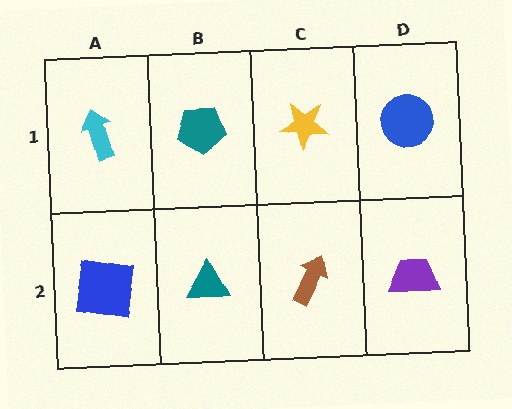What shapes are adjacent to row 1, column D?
A purple trapezoid (row 2, column D), a yellow star (row 1, column C).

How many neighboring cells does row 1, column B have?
3.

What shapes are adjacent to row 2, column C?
A yellow star (row 1, column C), a teal triangle (row 2, column B), a purple trapezoid (row 2, column D).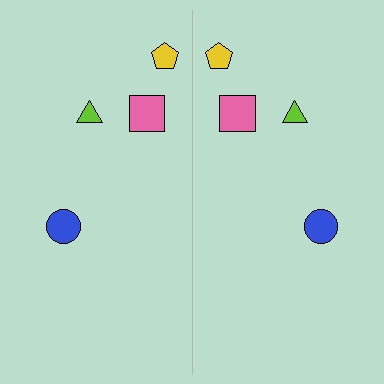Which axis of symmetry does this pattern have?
The pattern has a vertical axis of symmetry running through the center of the image.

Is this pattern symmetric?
Yes, this pattern has bilateral (reflection) symmetry.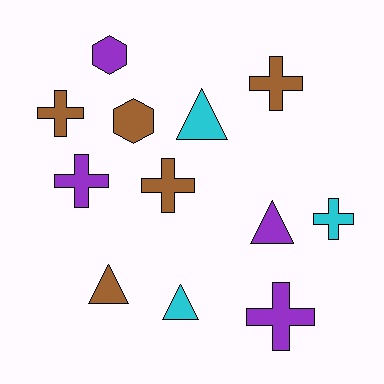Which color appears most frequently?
Brown, with 5 objects.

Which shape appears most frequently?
Cross, with 6 objects.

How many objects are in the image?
There are 12 objects.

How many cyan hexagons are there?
There are no cyan hexagons.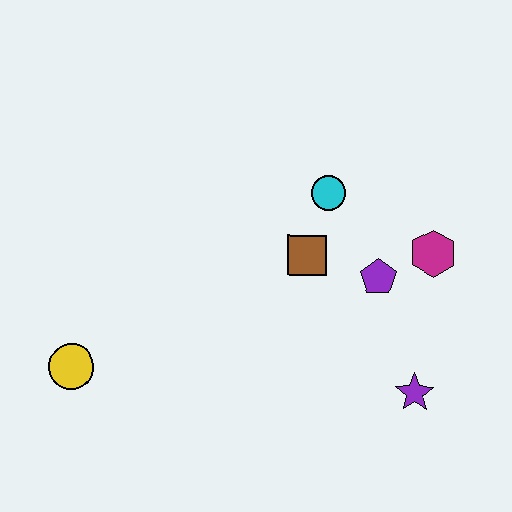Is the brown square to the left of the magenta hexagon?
Yes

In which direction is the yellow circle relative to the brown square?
The yellow circle is to the left of the brown square.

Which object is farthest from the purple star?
The yellow circle is farthest from the purple star.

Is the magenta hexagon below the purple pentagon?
No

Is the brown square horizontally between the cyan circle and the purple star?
No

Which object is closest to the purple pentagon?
The magenta hexagon is closest to the purple pentagon.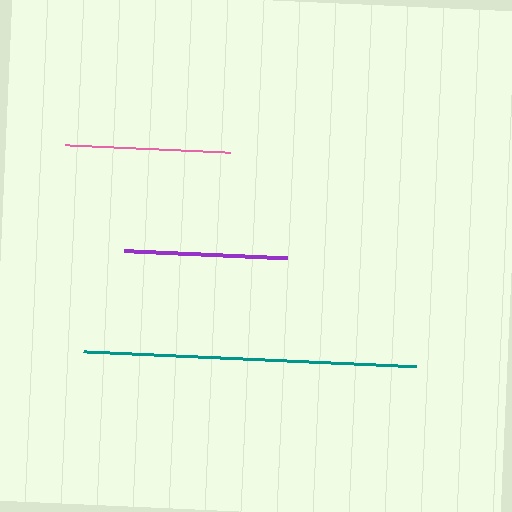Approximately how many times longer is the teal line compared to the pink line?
The teal line is approximately 2.0 times the length of the pink line.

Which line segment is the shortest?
The purple line is the shortest at approximately 162 pixels.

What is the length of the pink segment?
The pink segment is approximately 165 pixels long.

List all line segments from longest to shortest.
From longest to shortest: teal, pink, purple.